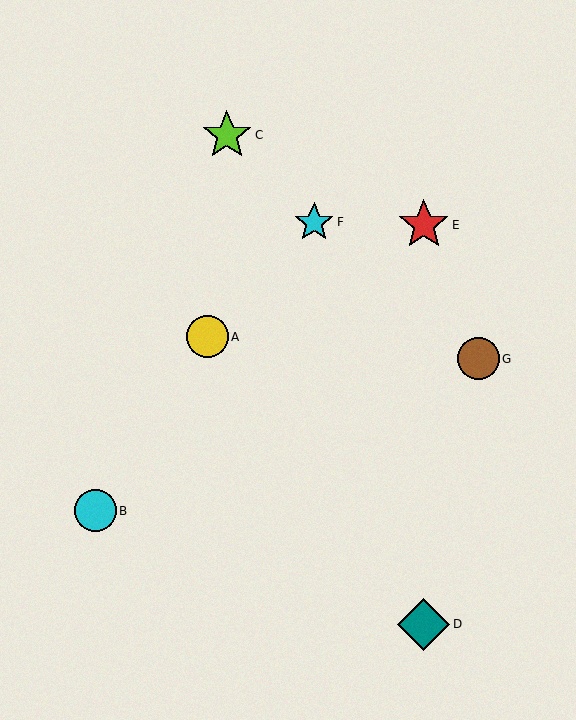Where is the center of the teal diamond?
The center of the teal diamond is at (424, 624).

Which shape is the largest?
The teal diamond (labeled D) is the largest.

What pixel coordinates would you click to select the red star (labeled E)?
Click at (424, 225) to select the red star E.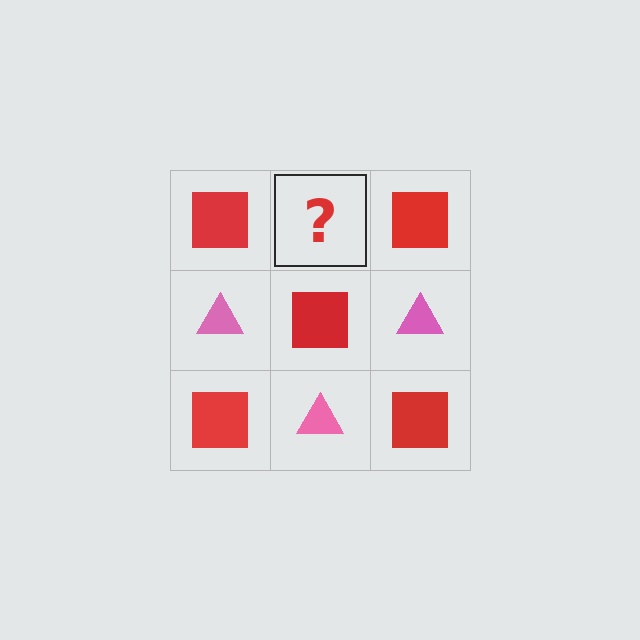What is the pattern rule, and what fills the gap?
The rule is that it alternates red square and pink triangle in a checkerboard pattern. The gap should be filled with a pink triangle.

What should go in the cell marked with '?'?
The missing cell should contain a pink triangle.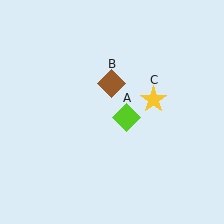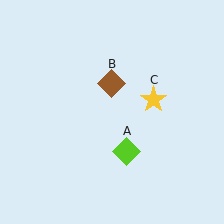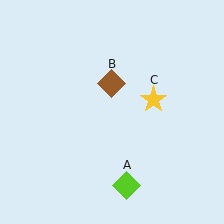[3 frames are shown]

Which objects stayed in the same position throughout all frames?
Brown diamond (object B) and yellow star (object C) remained stationary.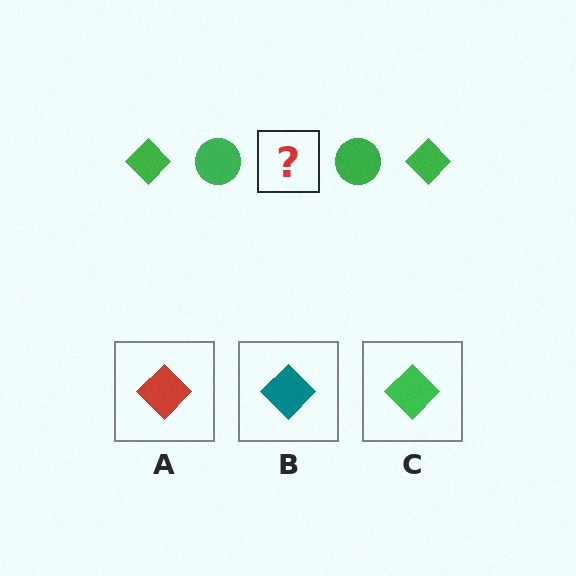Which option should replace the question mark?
Option C.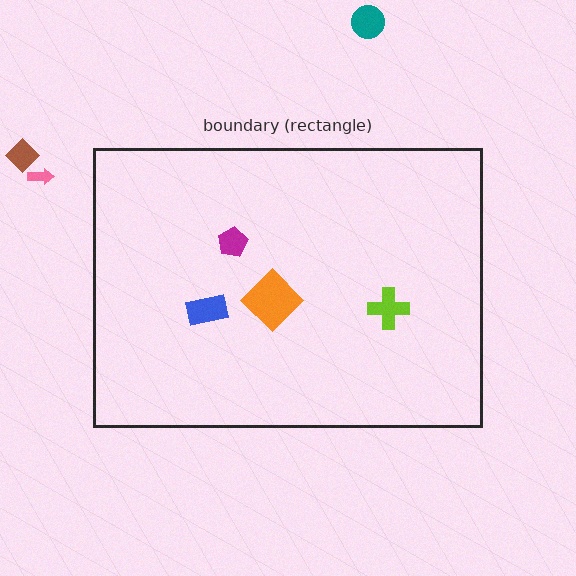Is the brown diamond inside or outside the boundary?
Outside.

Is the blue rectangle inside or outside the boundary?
Inside.